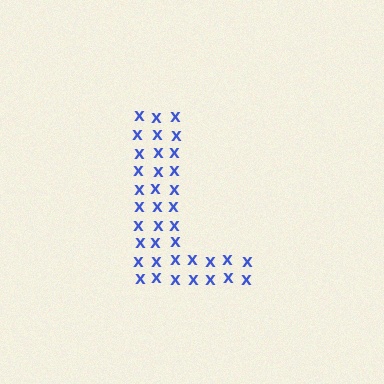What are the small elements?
The small elements are letter X's.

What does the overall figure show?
The overall figure shows the letter L.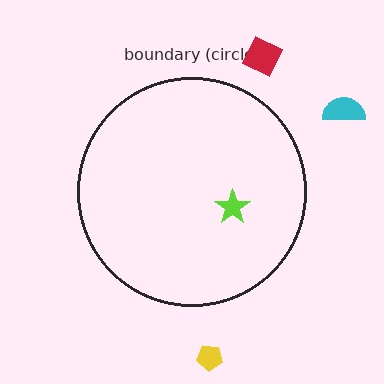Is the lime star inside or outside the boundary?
Inside.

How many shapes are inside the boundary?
1 inside, 3 outside.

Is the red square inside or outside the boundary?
Outside.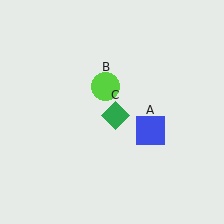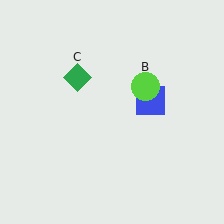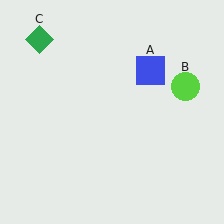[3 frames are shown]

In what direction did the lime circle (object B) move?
The lime circle (object B) moved right.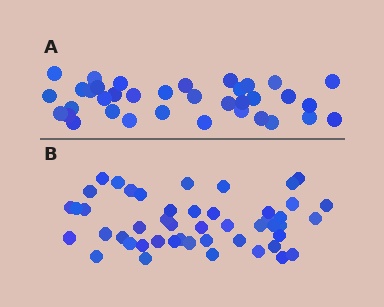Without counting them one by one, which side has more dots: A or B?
Region B (the bottom region) has more dots.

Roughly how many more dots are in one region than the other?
Region B has roughly 12 or so more dots than region A.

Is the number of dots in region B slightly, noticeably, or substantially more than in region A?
Region B has noticeably more, but not dramatically so. The ratio is roughly 1.3 to 1.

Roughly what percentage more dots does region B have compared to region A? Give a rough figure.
About 35% more.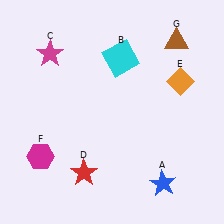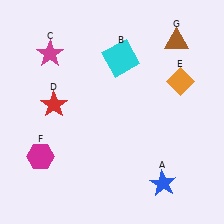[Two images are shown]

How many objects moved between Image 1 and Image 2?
1 object moved between the two images.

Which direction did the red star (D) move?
The red star (D) moved up.